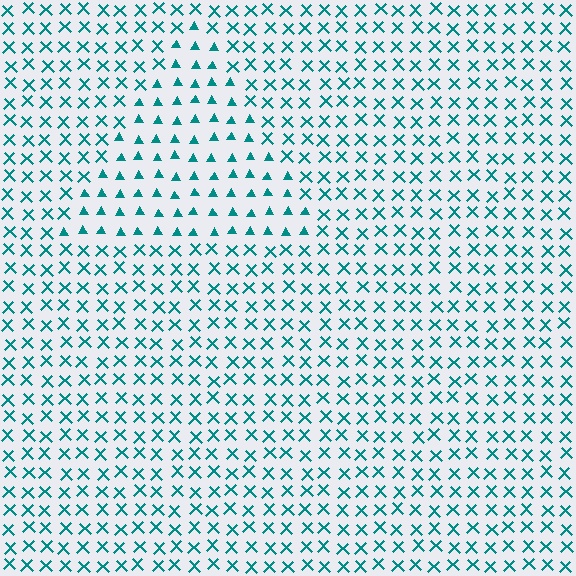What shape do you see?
I see a triangle.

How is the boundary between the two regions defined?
The boundary is defined by a change in element shape: triangles inside vs. X marks outside. All elements share the same color and spacing.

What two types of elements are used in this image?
The image uses triangles inside the triangle region and X marks outside it.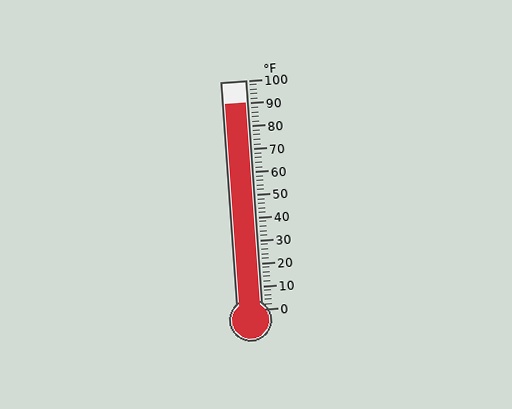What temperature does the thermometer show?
The thermometer shows approximately 90°F.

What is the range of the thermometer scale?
The thermometer scale ranges from 0°F to 100°F.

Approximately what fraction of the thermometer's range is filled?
The thermometer is filled to approximately 90% of its range.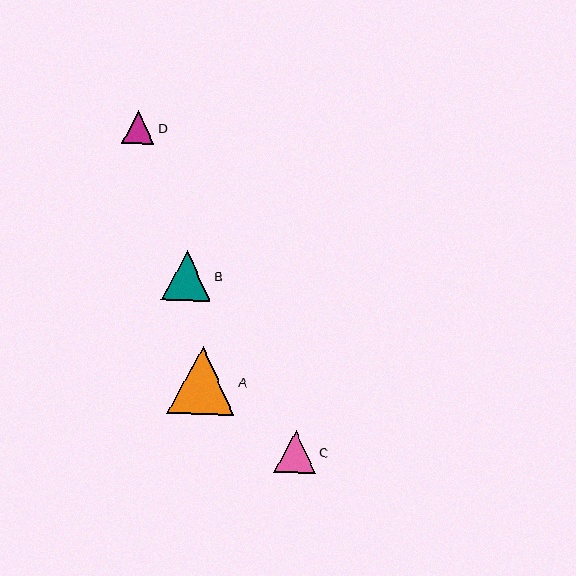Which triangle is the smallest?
Triangle D is the smallest with a size of approximately 33 pixels.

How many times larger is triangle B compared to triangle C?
Triangle B is approximately 1.2 times the size of triangle C.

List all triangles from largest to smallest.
From largest to smallest: A, B, C, D.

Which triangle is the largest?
Triangle A is the largest with a size of approximately 68 pixels.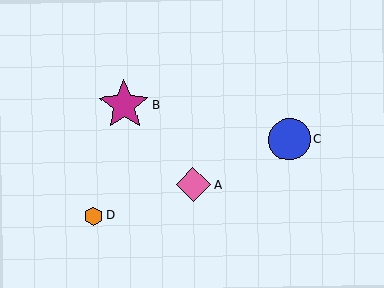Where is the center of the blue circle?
The center of the blue circle is at (289, 139).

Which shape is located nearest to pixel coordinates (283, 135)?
The blue circle (labeled C) at (289, 139) is nearest to that location.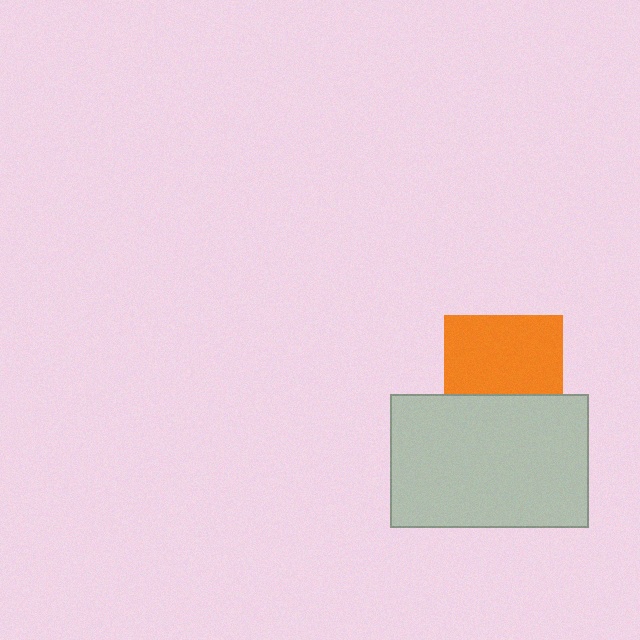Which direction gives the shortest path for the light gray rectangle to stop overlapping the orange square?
Moving down gives the shortest separation.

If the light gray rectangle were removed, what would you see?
You would see the complete orange square.